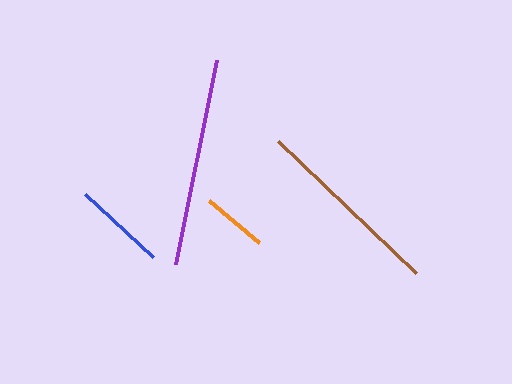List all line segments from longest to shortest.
From longest to shortest: purple, brown, blue, orange.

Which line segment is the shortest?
The orange line is the shortest at approximately 65 pixels.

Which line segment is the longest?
The purple line is the longest at approximately 208 pixels.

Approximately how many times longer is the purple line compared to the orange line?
The purple line is approximately 3.2 times the length of the orange line.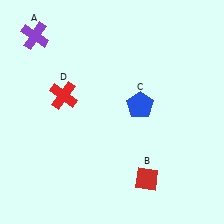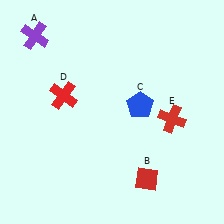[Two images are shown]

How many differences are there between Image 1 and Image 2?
There is 1 difference between the two images.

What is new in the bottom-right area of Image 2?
A red cross (E) was added in the bottom-right area of Image 2.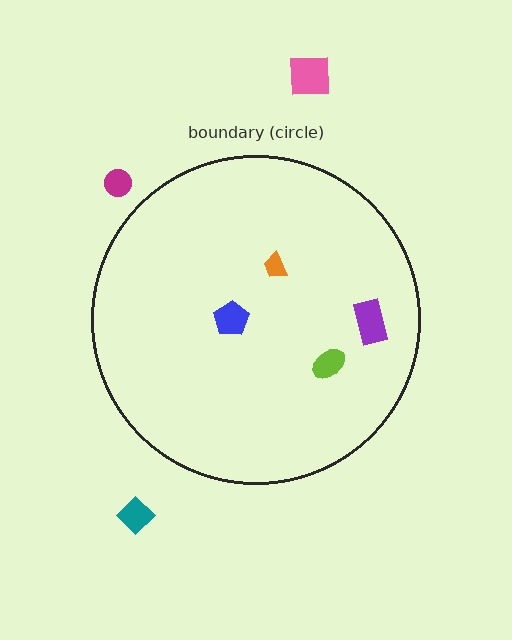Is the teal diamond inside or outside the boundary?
Outside.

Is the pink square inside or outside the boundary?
Outside.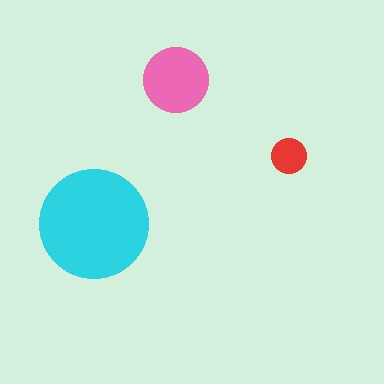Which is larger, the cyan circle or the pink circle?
The cyan one.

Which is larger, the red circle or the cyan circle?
The cyan one.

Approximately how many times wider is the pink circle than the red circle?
About 2 times wider.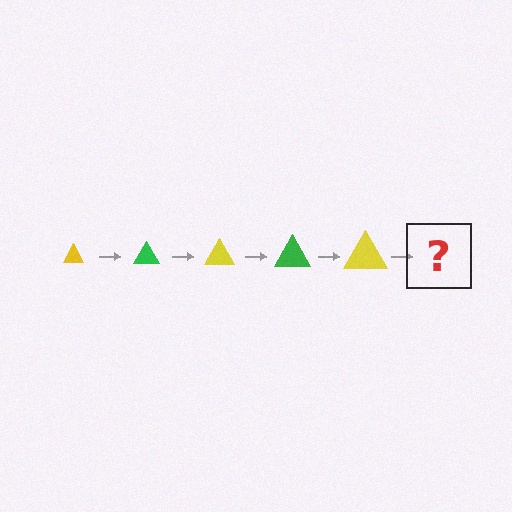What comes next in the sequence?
The next element should be a green triangle, larger than the previous one.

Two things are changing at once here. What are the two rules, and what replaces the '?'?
The two rules are that the triangle grows larger each step and the color cycles through yellow and green. The '?' should be a green triangle, larger than the previous one.